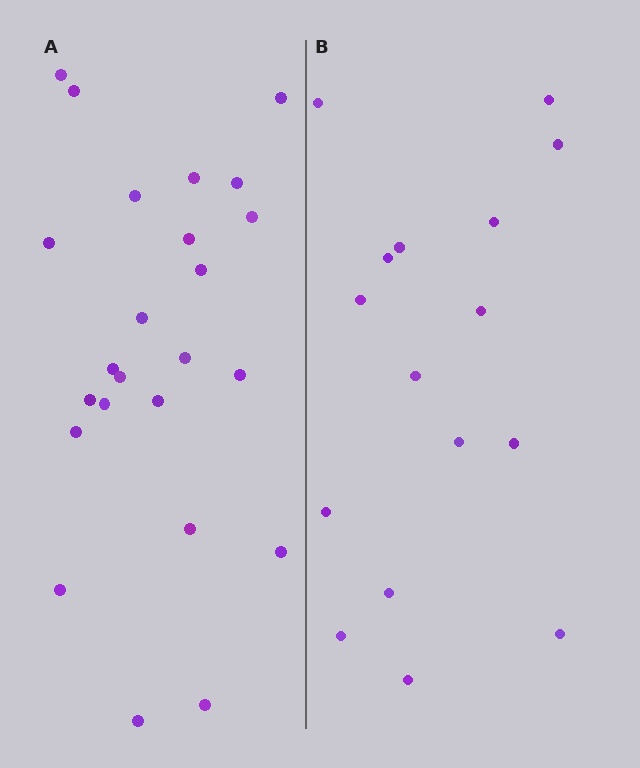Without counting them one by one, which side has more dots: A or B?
Region A (the left region) has more dots.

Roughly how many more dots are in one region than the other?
Region A has roughly 8 or so more dots than region B.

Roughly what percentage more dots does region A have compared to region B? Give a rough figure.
About 50% more.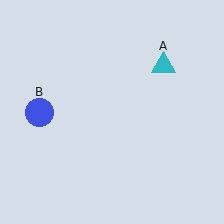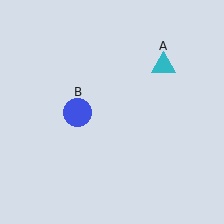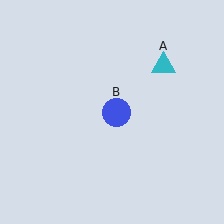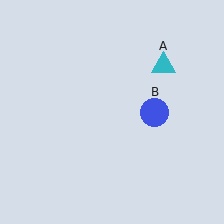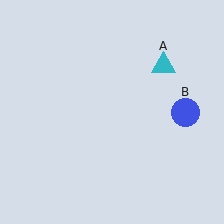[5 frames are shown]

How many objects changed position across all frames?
1 object changed position: blue circle (object B).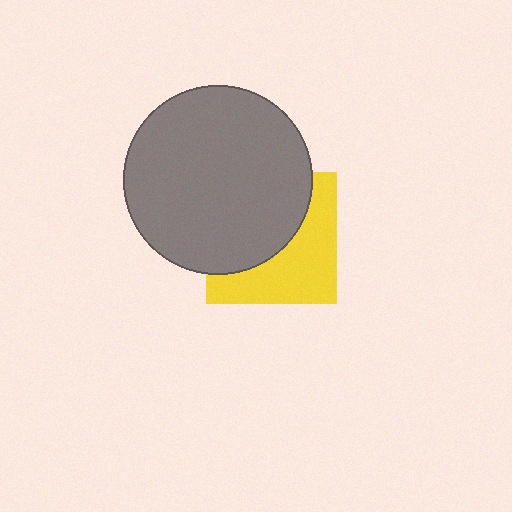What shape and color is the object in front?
The object in front is a gray circle.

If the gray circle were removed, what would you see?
You would see the complete yellow square.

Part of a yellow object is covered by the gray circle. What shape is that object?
It is a square.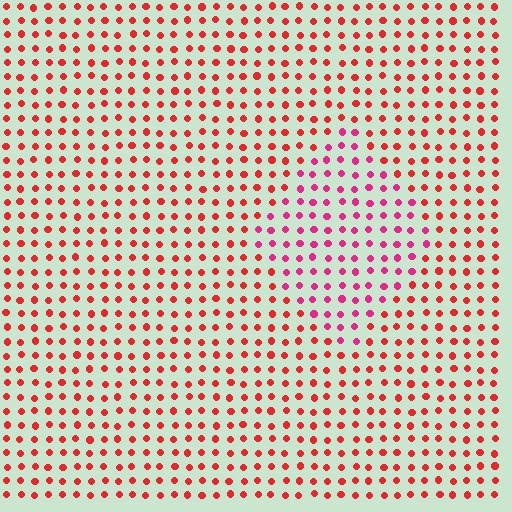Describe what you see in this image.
The image is filled with small red elements in a uniform arrangement. A diamond-shaped region is visible where the elements are tinted to a slightly different hue, forming a subtle color boundary.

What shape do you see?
I see a diamond.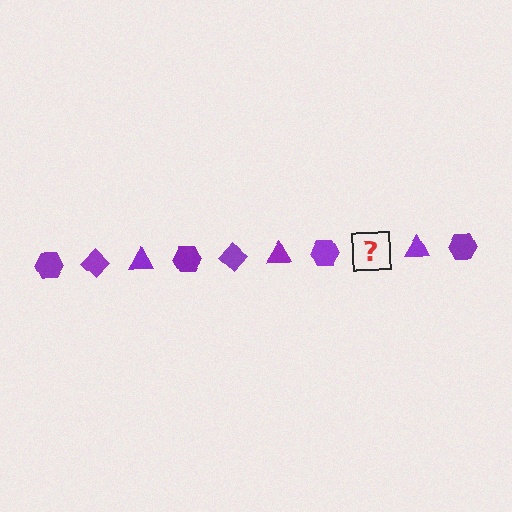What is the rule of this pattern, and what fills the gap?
The rule is that the pattern cycles through hexagon, diamond, triangle shapes in purple. The gap should be filled with a purple diamond.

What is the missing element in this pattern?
The missing element is a purple diamond.